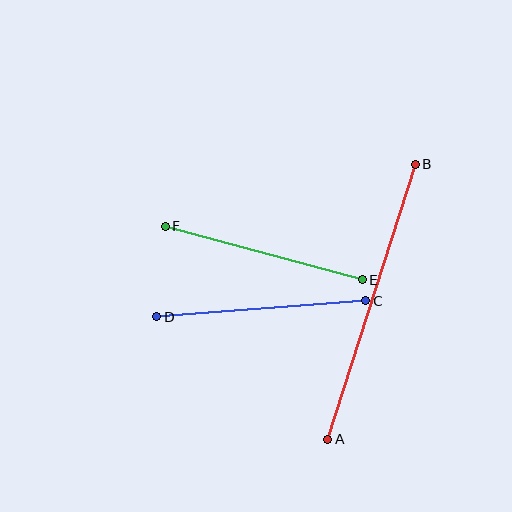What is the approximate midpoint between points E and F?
The midpoint is at approximately (264, 253) pixels.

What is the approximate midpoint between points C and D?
The midpoint is at approximately (261, 309) pixels.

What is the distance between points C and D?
The distance is approximately 210 pixels.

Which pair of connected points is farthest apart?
Points A and B are farthest apart.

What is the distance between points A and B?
The distance is approximately 289 pixels.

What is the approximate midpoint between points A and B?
The midpoint is at approximately (371, 302) pixels.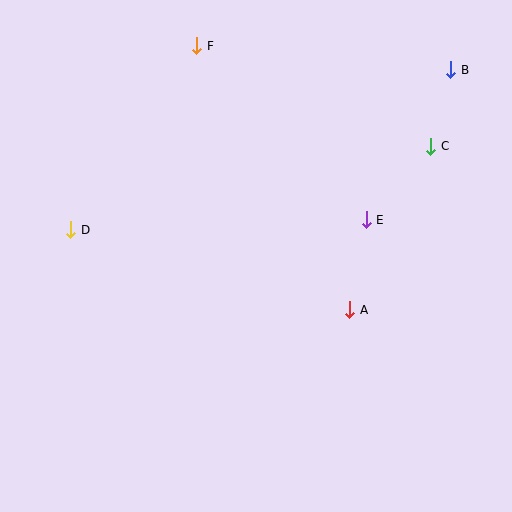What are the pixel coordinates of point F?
Point F is at (197, 46).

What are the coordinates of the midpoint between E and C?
The midpoint between E and C is at (398, 183).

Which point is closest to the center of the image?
Point A at (350, 310) is closest to the center.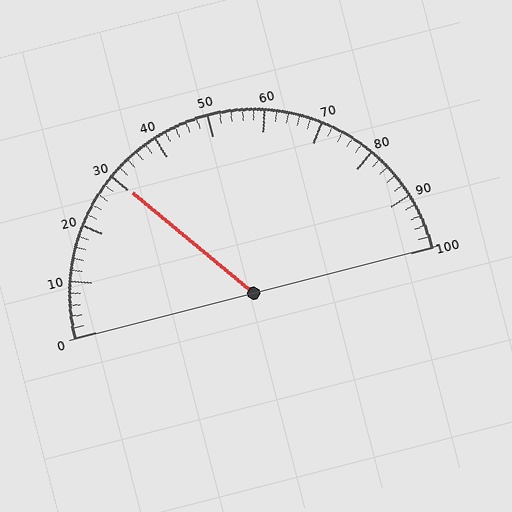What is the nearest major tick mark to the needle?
The nearest major tick mark is 30.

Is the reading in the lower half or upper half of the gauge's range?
The reading is in the lower half of the range (0 to 100).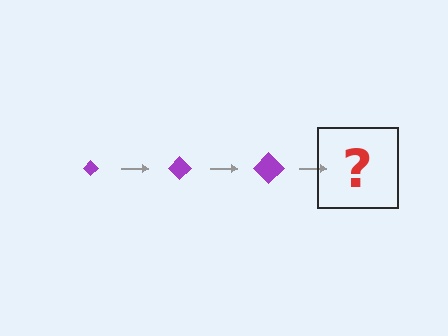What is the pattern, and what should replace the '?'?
The pattern is that the diamond gets progressively larger each step. The '?' should be a purple diamond, larger than the previous one.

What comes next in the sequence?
The next element should be a purple diamond, larger than the previous one.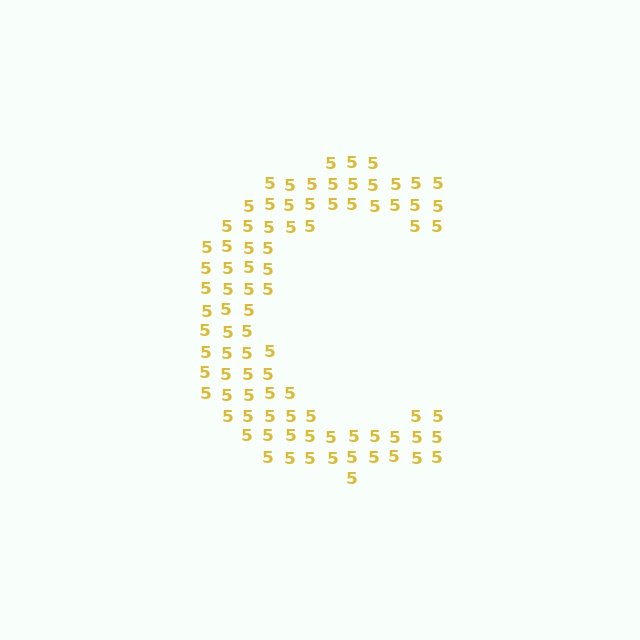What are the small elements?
The small elements are digit 5's.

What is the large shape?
The large shape is the letter C.